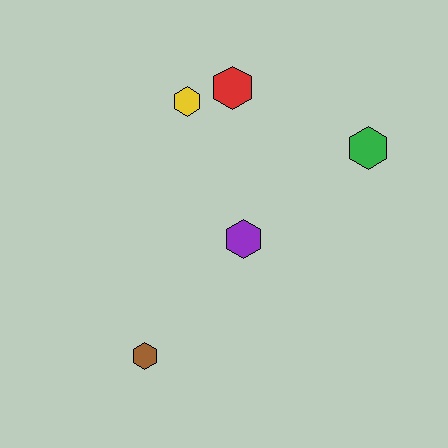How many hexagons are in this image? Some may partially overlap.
There are 5 hexagons.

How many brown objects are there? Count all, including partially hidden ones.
There is 1 brown object.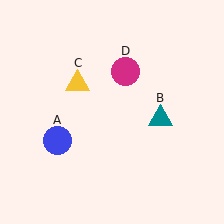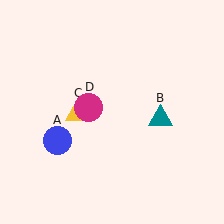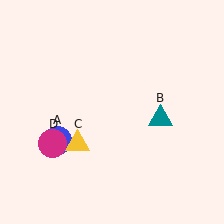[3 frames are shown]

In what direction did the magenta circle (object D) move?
The magenta circle (object D) moved down and to the left.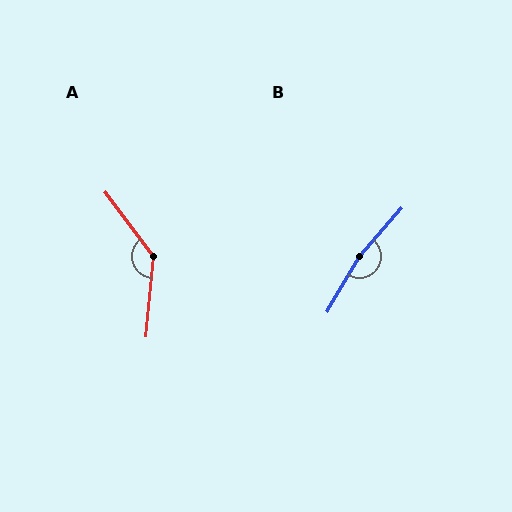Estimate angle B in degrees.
Approximately 169 degrees.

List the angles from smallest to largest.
A (137°), B (169°).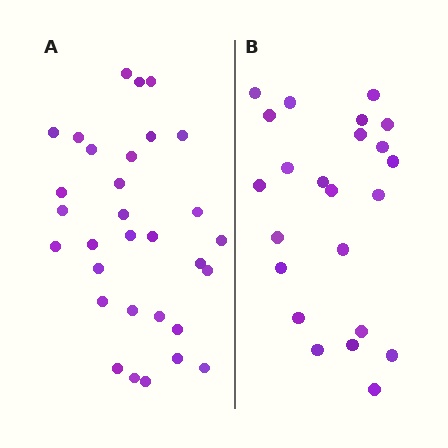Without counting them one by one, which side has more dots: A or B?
Region A (the left region) has more dots.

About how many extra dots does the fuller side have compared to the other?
Region A has roughly 8 or so more dots than region B.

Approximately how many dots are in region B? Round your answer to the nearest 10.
About 20 dots. (The exact count is 23, which rounds to 20.)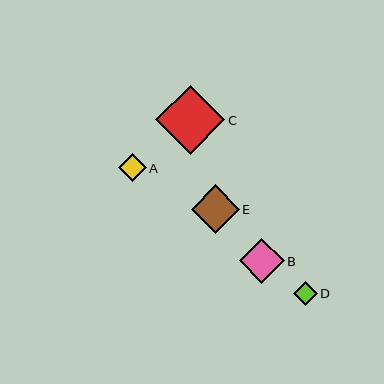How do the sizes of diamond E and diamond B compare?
Diamond E and diamond B are approximately the same size.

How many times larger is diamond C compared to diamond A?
Diamond C is approximately 2.5 times the size of diamond A.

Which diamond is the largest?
Diamond C is the largest with a size of approximately 69 pixels.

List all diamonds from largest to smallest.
From largest to smallest: C, E, B, A, D.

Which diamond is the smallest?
Diamond D is the smallest with a size of approximately 23 pixels.